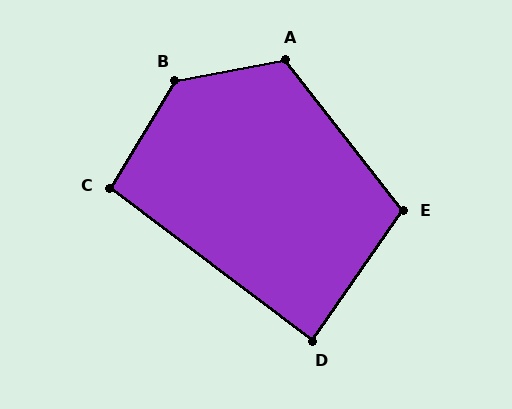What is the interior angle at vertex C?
Approximately 95 degrees (obtuse).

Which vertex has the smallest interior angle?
D, at approximately 88 degrees.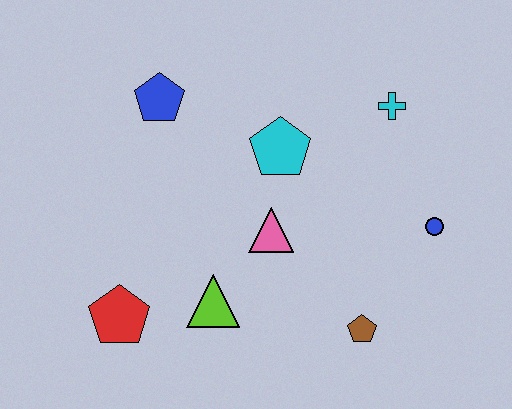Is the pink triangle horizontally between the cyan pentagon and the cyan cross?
No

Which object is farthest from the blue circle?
The red pentagon is farthest from the blue circle.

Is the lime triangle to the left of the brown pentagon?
Yes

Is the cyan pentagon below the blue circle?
No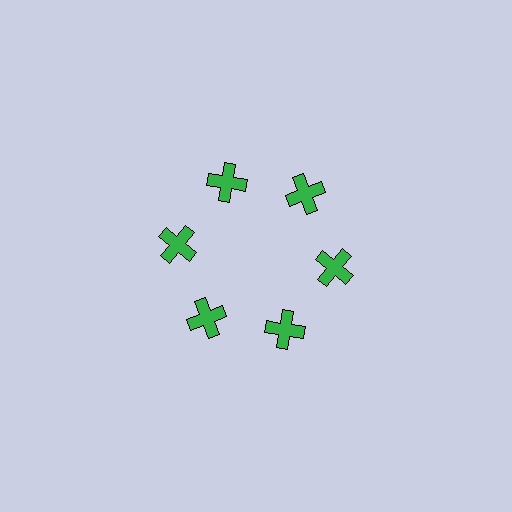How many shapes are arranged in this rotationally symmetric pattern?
There are 6 shapes, arranged in 6 groups of 1.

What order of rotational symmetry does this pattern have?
This pattern has 6-fold rotational symmetry.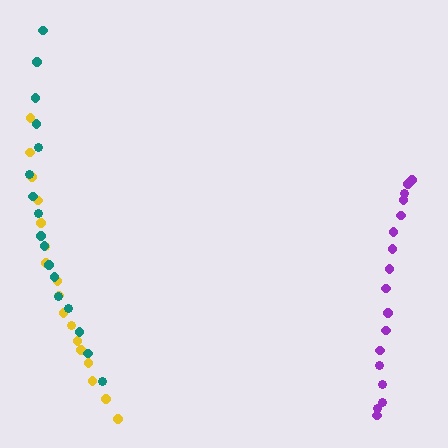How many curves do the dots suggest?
There are 3 distinct paths.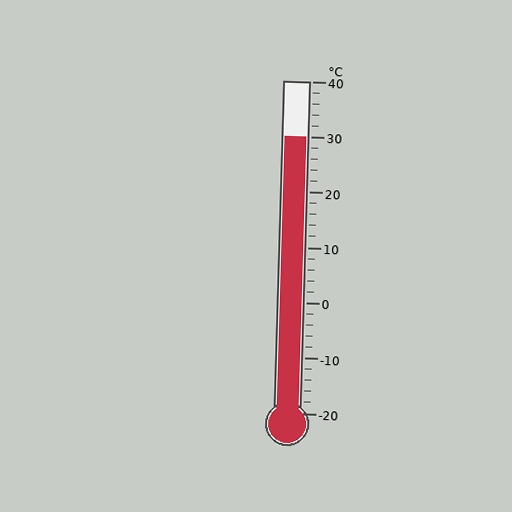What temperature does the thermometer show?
The thermometer shows approximately 30°C.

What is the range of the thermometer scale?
The thermometer scale ranges from -20°C to 40°C.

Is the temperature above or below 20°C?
The temperature is above 20°C.